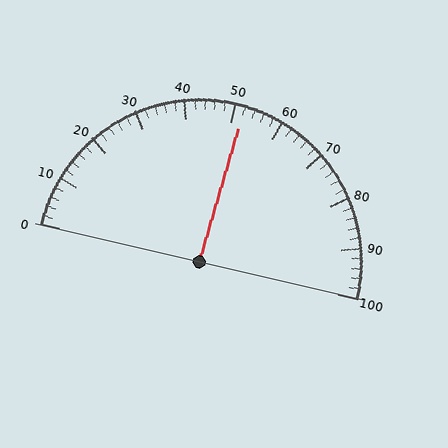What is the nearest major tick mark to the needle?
The nearest major tick mark is 50.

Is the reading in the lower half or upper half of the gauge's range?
The reading is in the upper half of the range (0 to 100).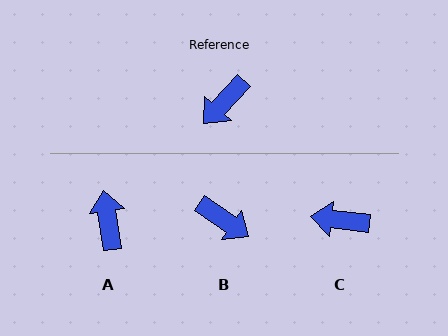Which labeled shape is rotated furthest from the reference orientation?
A, about 129 degrees away.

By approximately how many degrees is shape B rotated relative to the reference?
Approximately 98 degrees counter-clockwise.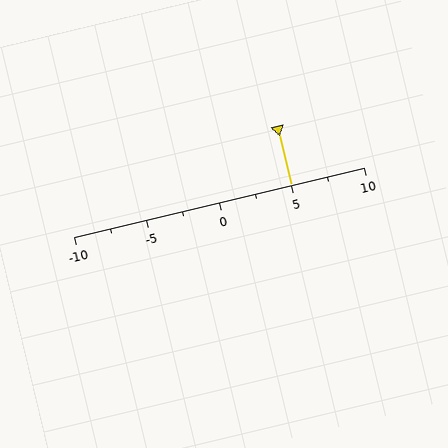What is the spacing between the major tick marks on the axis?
The major ticks are spaced 5 apart.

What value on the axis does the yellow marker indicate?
The marker indicates approximately 5.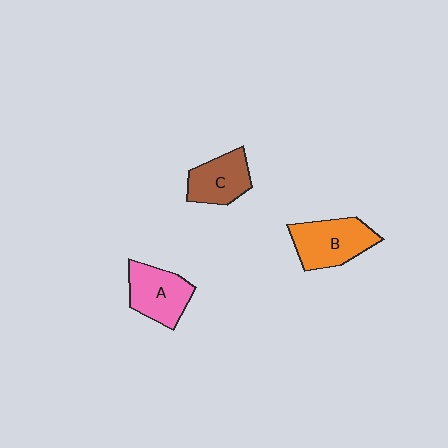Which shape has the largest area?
Shape B (orange).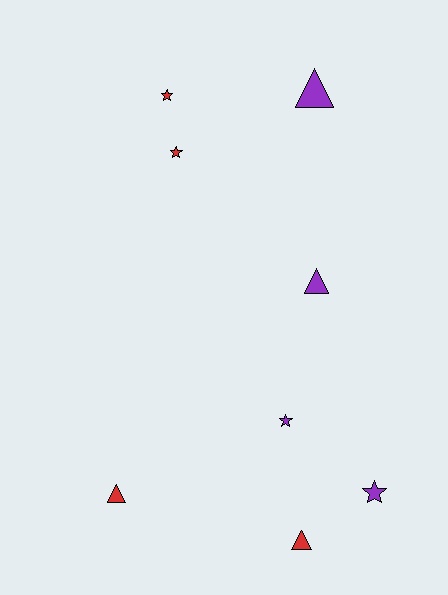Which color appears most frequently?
Purple, with 4 objects.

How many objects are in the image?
There are 8 objects.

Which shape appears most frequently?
Triangle, with 4 objects.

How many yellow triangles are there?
There are no yellow triangles.